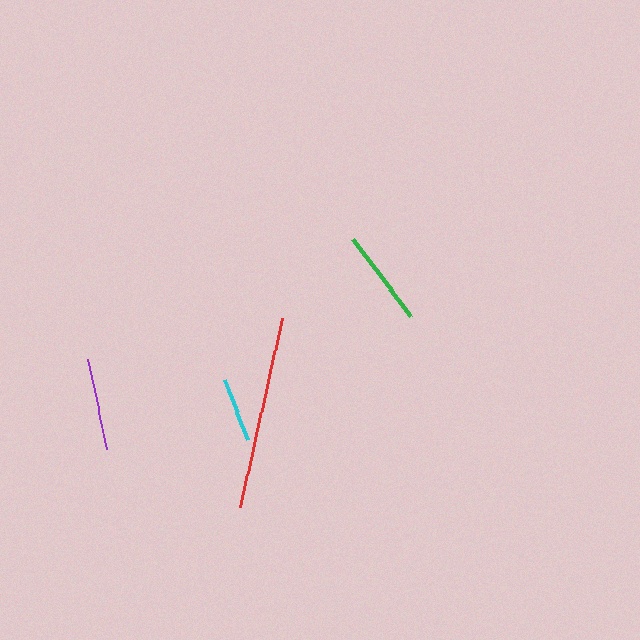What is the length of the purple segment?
The purple segment is approximately 92 pixels long.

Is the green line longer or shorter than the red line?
The red line is longer than the green line.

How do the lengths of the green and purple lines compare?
The green and purple lines are approximately the same length.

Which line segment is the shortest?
The cyan line is the shortest at approximately 63 pixels.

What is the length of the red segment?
The red segment is approximately 193 pixels long.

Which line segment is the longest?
The red line is the longest at approximately 193 pixels.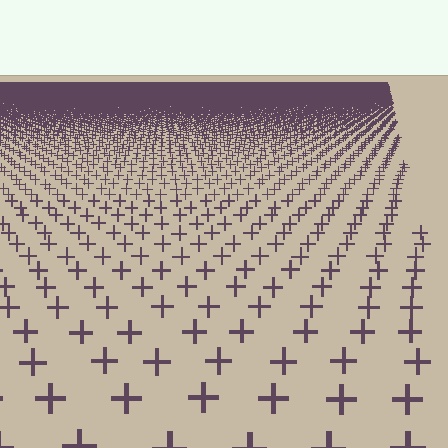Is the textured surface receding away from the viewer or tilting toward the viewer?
The surface is receding away from the viewer. Texture elements get smaller and denser toward the top.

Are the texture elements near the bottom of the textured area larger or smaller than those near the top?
Larger. Near the bottom, elements are closer to the viewer and appear at a bigger on-screen size.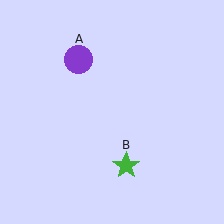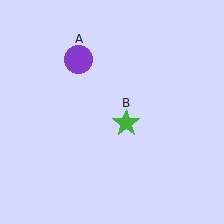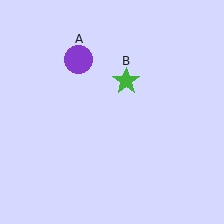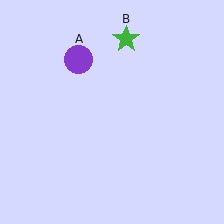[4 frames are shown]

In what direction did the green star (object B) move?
The green star (object B) moved up.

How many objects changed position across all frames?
1 object changed position: green star (object B).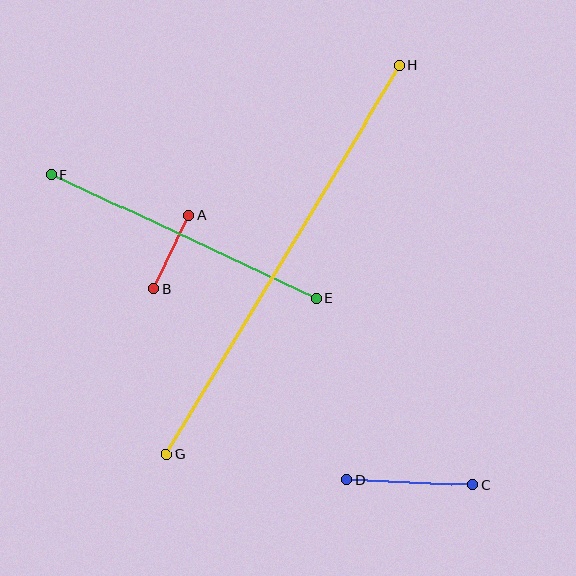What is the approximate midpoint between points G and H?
The midpoint is at approximately (283, 260) pixels.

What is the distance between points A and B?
The distance is approximately 82 pixels.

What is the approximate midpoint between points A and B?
The midpoint is at approximately (171, 252) pixels.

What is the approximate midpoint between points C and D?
The midpoint is at approximately (409, 482) pixels.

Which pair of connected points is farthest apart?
Points G and H are farthest apart.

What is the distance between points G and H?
The distance is approximately 454 pixels.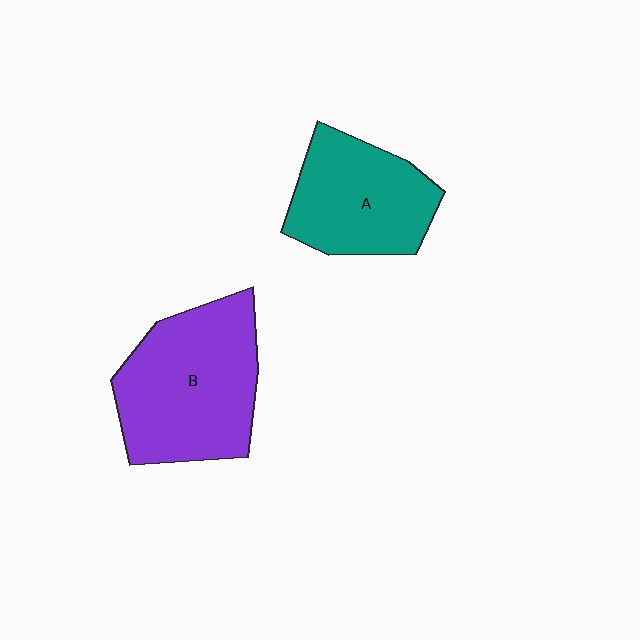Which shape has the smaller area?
Shape A (teal).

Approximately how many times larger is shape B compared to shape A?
Approximately 1.3 times.